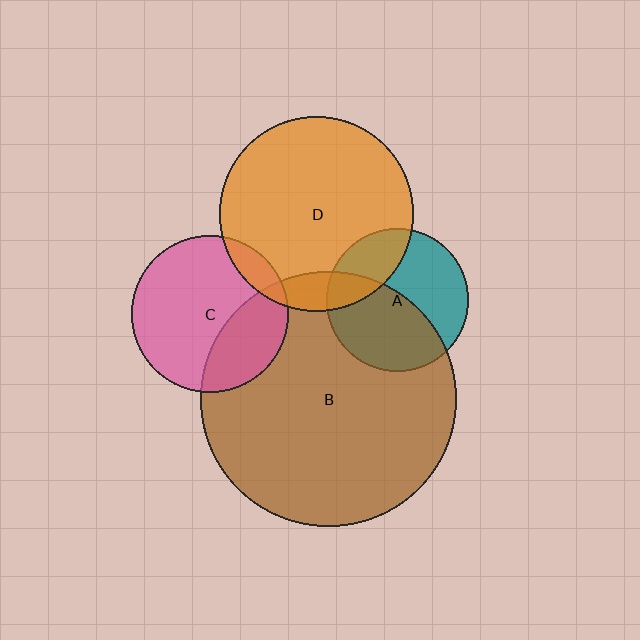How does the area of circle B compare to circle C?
Approximately 2.6 times.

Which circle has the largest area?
Circle B (brown).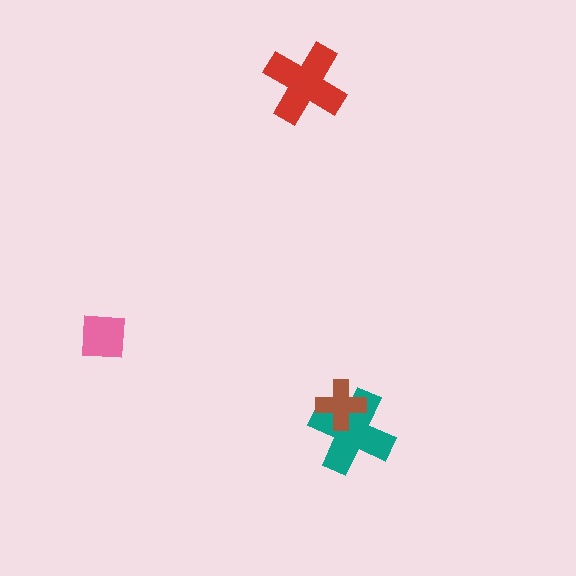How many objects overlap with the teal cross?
1 object overlaps with the teal cross.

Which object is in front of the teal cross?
The brown cross is in front of the teal cross.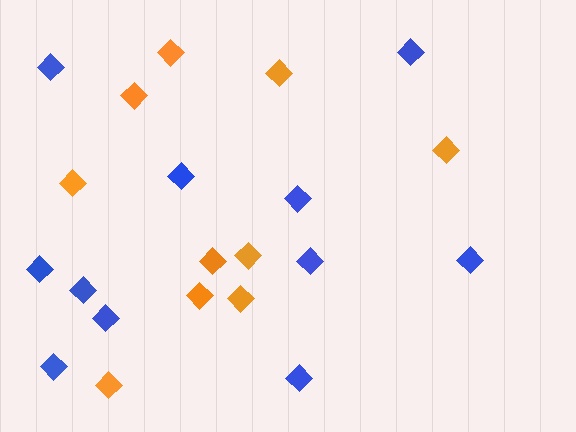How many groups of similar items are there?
There are 2 groups: one group of orange diamonds (10) and one group of blue diamonds (11).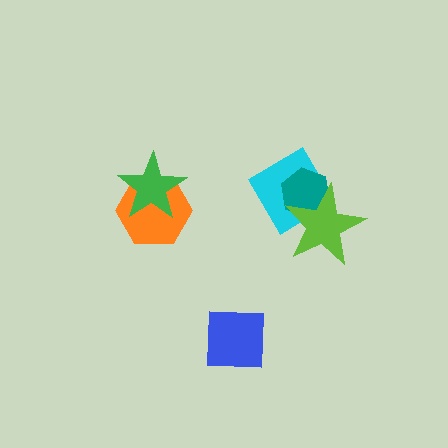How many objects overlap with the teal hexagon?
2 objects overlap with the teal hexagon.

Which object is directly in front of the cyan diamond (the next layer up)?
The teal hexagon is directly in front of the cyan diamond.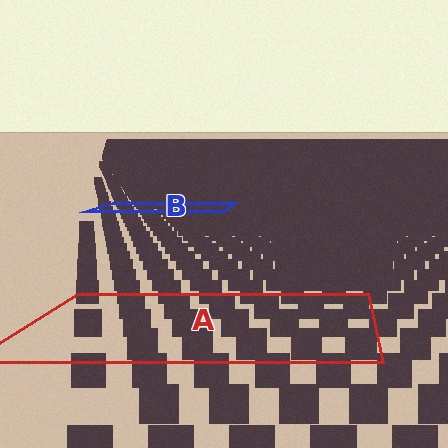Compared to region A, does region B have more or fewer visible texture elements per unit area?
Region B has more texture elements per unit area — they are packed more densely because it is farther away.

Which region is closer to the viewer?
Region A is closer. The texture elements there are larger and more spread out.